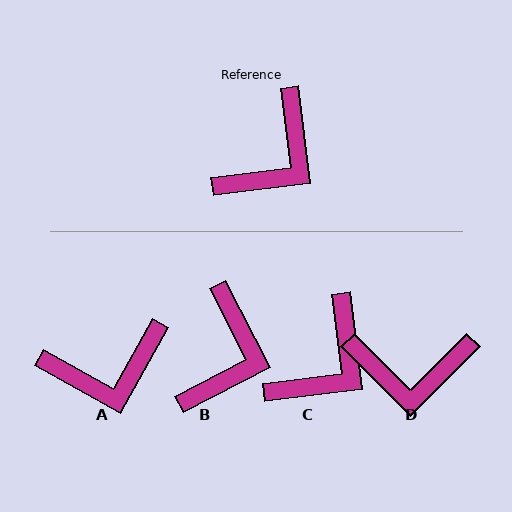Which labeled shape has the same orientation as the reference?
C.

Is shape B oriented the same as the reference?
No, it is off by about 20 degrees.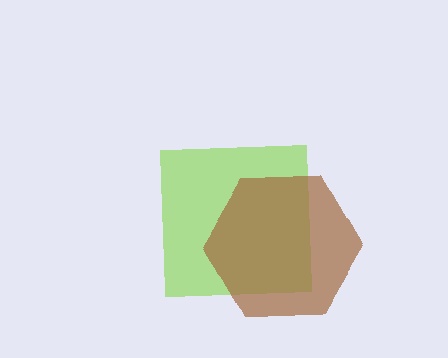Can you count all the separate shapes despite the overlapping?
Yes, there are 2 separate shapes.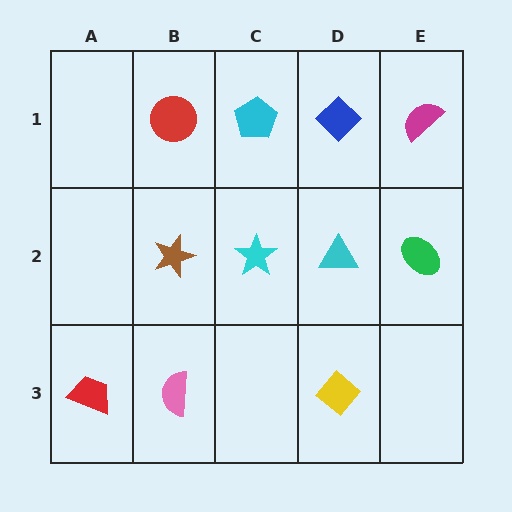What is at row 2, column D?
A cyan triangle.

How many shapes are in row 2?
4 shapes.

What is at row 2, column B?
A brown star.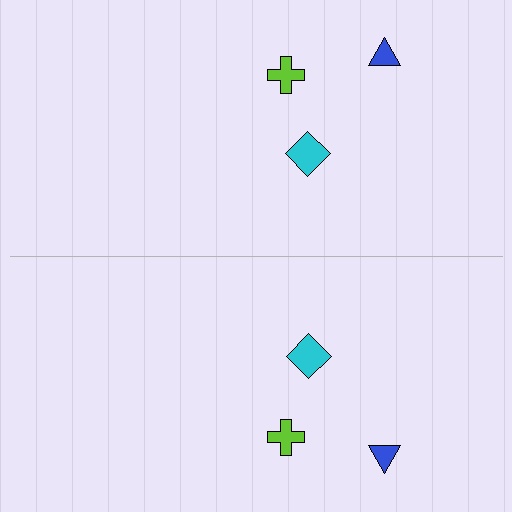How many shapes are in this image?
There are 6 shapes in this image.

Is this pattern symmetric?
Yes, this pattern has bilateral (reflection) symmetry.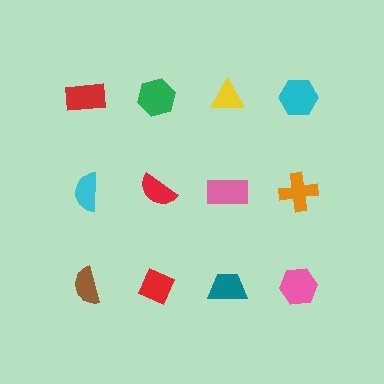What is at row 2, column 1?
A cyan semicircle.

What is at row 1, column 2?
A green hexagon.